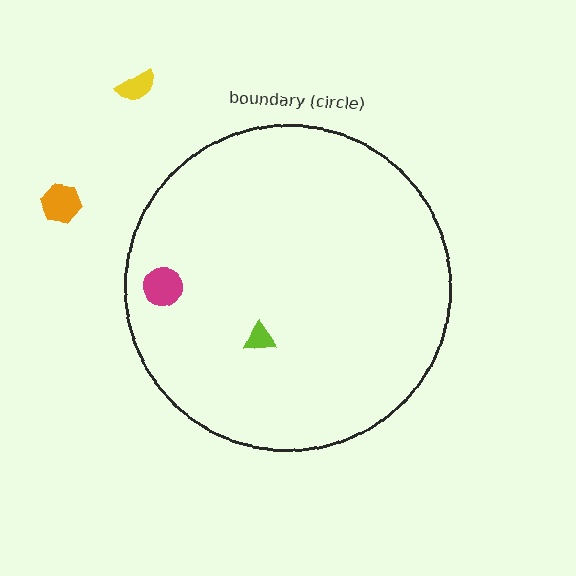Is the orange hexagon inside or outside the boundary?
Outside.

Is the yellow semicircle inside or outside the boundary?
Outside.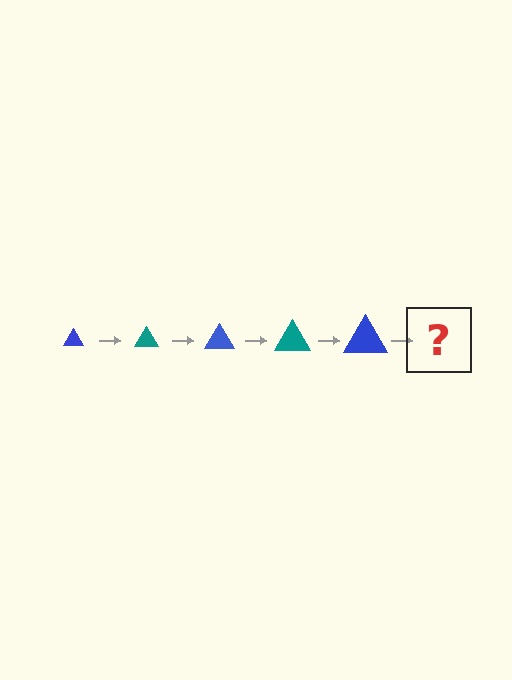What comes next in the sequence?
The next element should be a teal triangle, larger than the previous one.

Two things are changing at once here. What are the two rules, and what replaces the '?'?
The two rules are that the triangle grows larger each step and the color cycles through blue and teal. The '?' should be a teal triangle, larger than the previous one.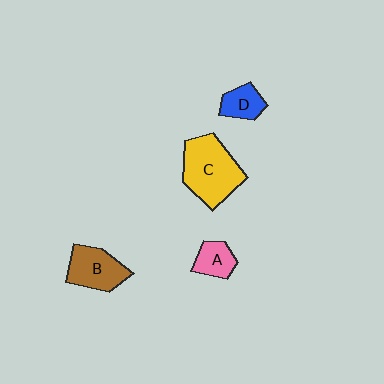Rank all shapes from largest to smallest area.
From largest to smallest: C (yellow), B (brown), A (pink), D (blue).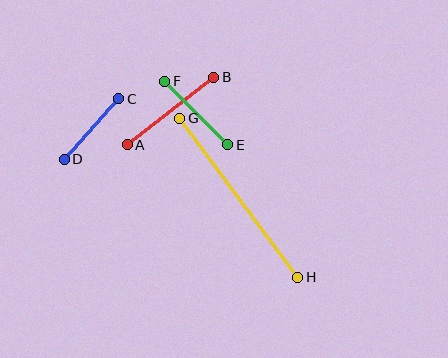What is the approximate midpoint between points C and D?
The midpoint is at approximately (91, 129) pixels.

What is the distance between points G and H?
The distance is approximately 198 pixels.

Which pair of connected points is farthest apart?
Points G and H are farthest apart.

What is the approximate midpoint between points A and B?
The midpoint is at approximately (170, 111) pixels.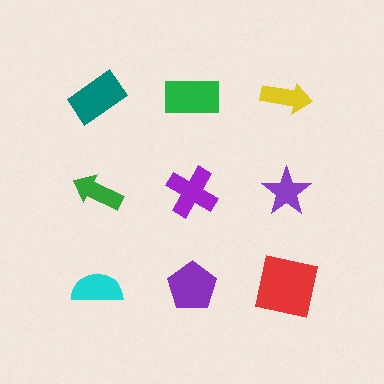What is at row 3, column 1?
A cyan semicircle.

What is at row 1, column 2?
A green rectangle.